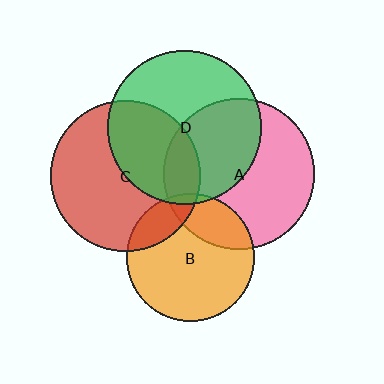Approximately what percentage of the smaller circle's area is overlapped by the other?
Approximately 45%.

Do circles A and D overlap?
Yes.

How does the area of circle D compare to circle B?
Approximately 1.5 times.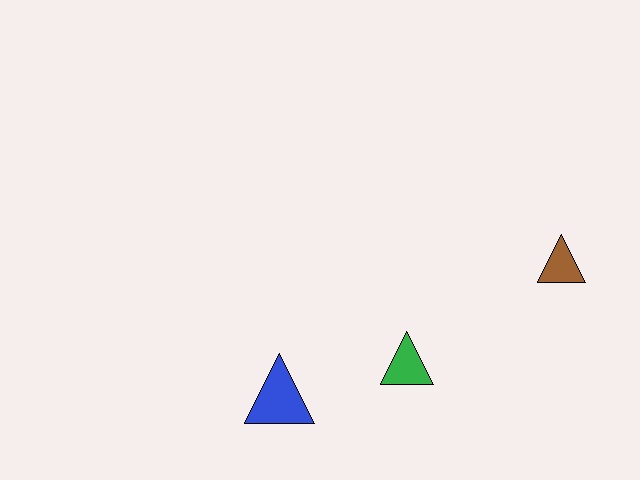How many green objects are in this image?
There is 1 green object.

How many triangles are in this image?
There are 3 triangles.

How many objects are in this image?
There are 3 objects.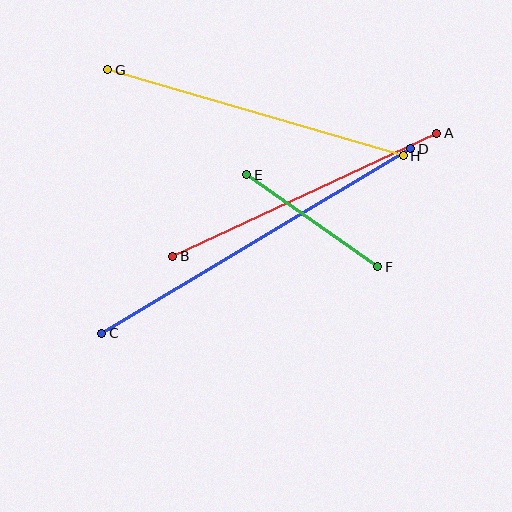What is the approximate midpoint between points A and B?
The midpoint is at approximately (305, 195) pixels.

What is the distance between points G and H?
The distance is approximately 307 pixels.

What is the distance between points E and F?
The distance is approximately 160 pixels.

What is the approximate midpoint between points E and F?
The midpoint is at approximately (312, 221) pixels.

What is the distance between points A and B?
The distance is approximately 291 pixels.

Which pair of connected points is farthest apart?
Points C and D are farthest apart.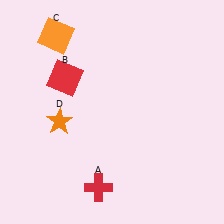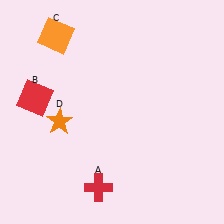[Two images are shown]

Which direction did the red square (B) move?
The red square (B) moved left.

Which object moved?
The red square (B) moved left.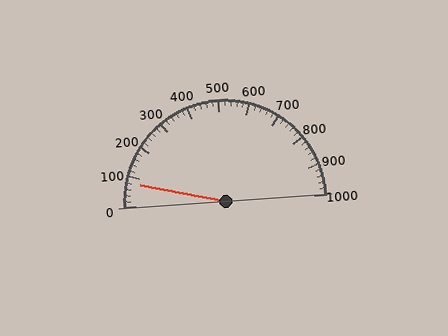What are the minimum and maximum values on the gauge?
The gauge ranges from 0 to 1000.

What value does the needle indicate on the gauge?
The needle indicates approximately 80.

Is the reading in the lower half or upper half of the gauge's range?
The reading is in the lower half of the range (0 to 1000).